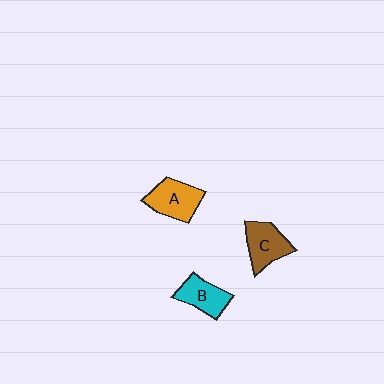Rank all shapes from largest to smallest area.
From largest to smallest: A (orange), C (brown), B (cyan).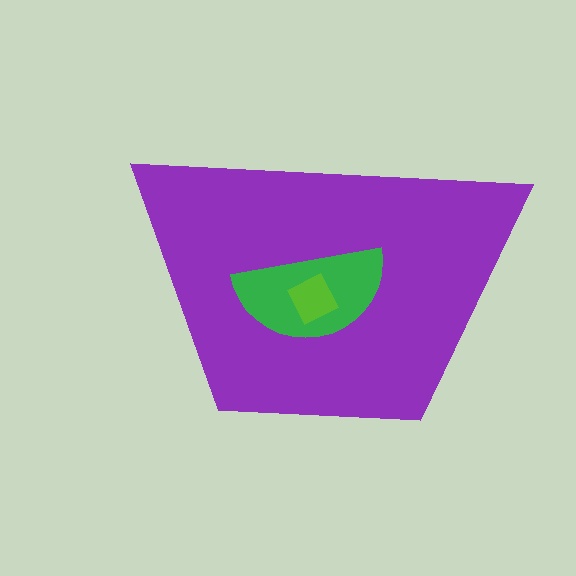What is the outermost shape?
The purple trapezoid.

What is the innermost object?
The lime square.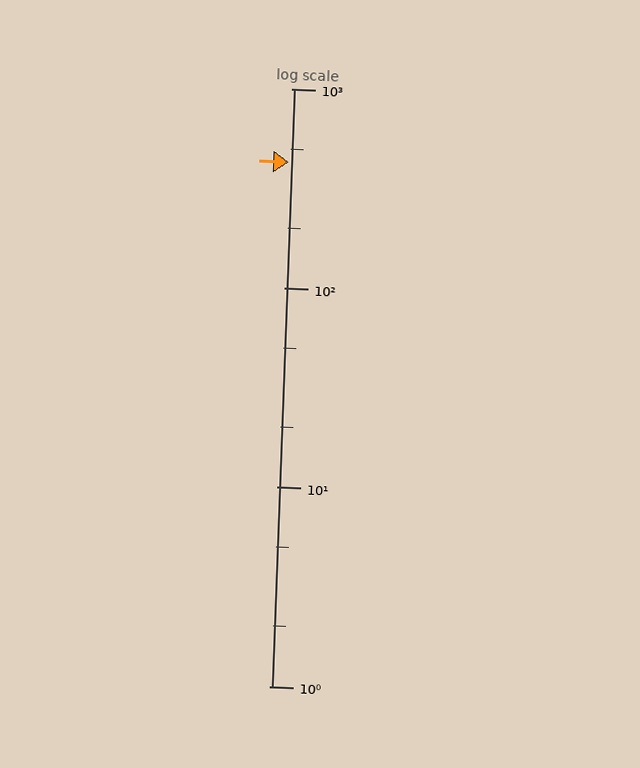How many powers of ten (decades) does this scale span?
The scale spans 3 decades, from 1 to 1000.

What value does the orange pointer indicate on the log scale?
The pointer indicates approximately 430.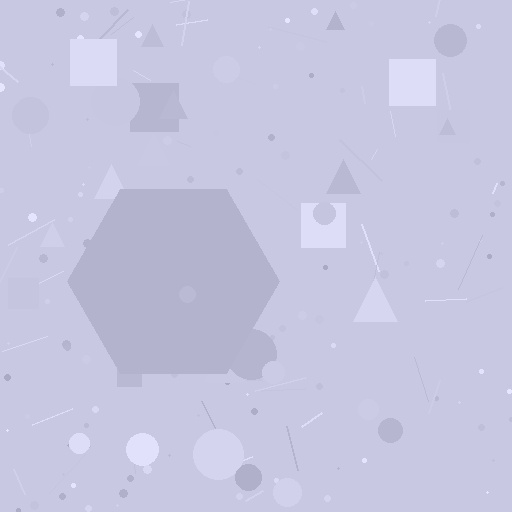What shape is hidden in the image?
A hexagon is hidden in the image.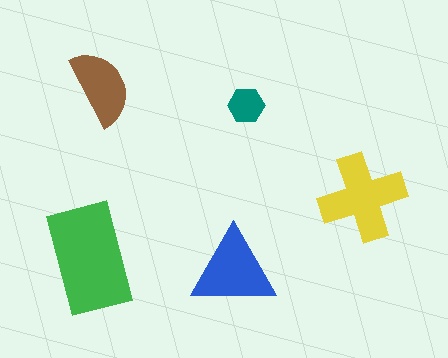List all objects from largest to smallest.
The green rectangle, the yellow cross, the blue triangle, the brown semicircle, the teal hexagon.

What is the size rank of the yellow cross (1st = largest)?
2nd.